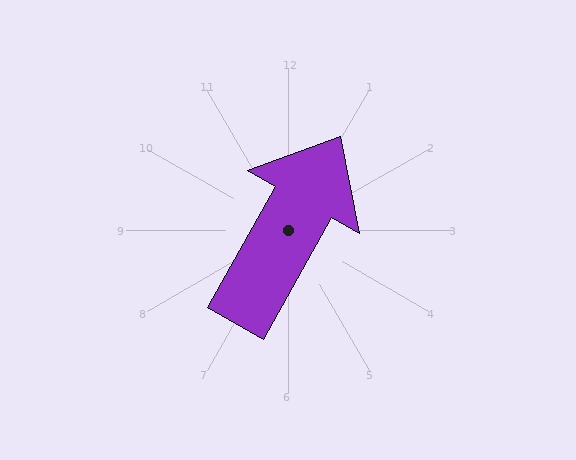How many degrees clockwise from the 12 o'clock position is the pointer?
Approximately 29 degrees.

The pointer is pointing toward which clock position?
Roughly 1 o'clock.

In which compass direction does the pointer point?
Northeast.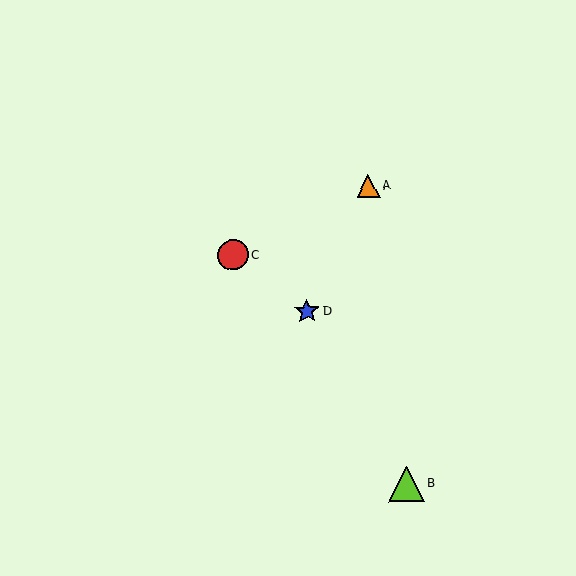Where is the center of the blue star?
The center of the blue star is at (307, 311).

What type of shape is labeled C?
Shape C is a red circle.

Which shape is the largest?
The lime triangle (labeled B) is the largest.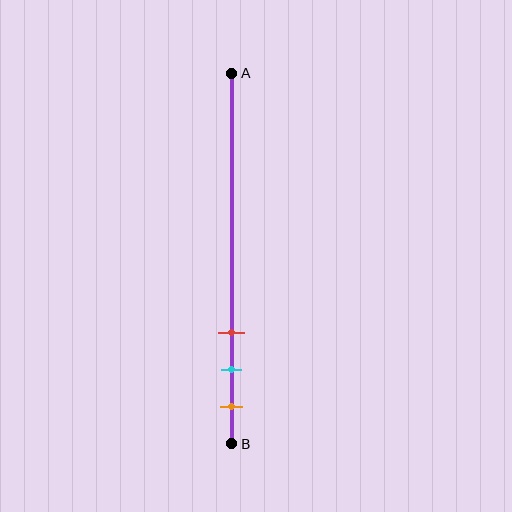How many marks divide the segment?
There are 3 marks dividing the segment.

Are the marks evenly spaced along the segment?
Yes, the marks are approximately evenly spaced.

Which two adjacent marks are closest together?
The cyan and orange marks are the closest adjacent pair.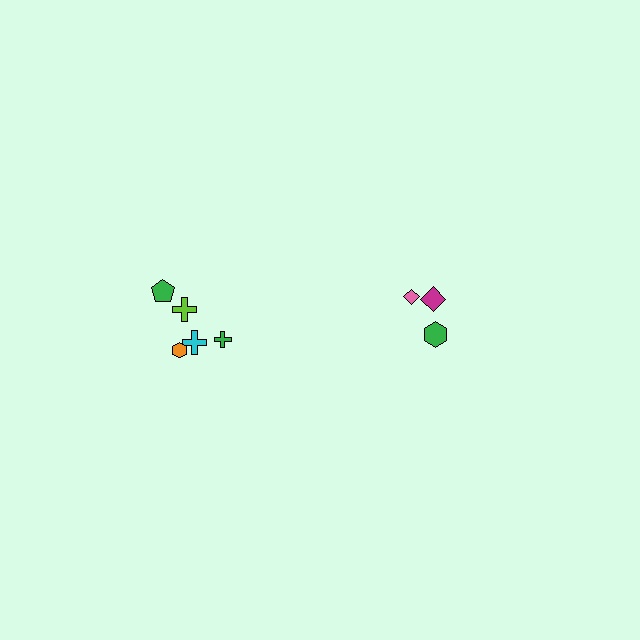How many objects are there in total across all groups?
There are 8 objects.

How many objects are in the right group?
There are 3 objects.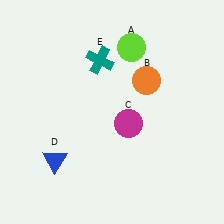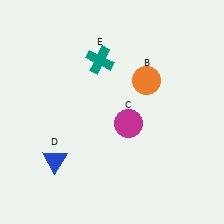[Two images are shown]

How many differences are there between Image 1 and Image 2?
There is 1 difference between the two images.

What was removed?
The lime circle (A) was removed in Image 2.